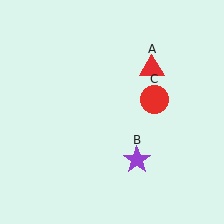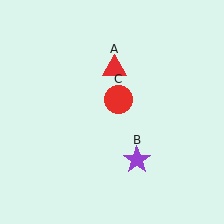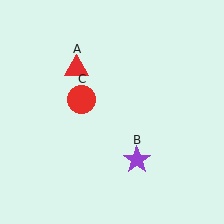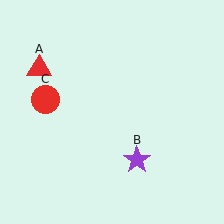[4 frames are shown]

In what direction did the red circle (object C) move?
The red circle (object C) moved left.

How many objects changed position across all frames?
2 objects changed position: red triangle (object A), red circle (object C).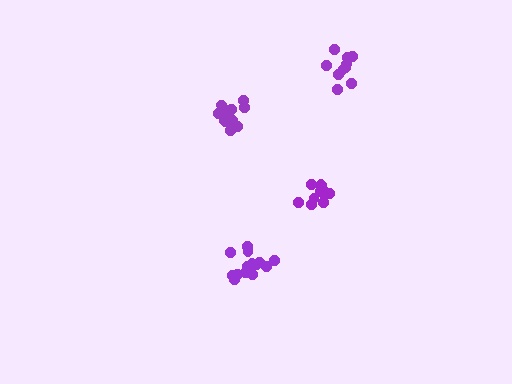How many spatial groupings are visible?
There are 4 spatial groupings.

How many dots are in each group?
Group 1: 15 dots, Group 2: 15 dots, Group 3: 10 dots, Group 4: 13 dots (53 total).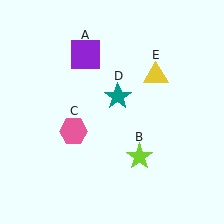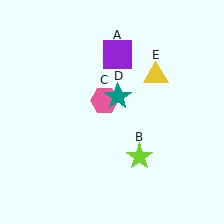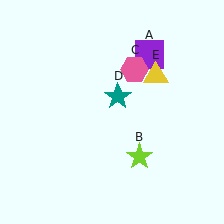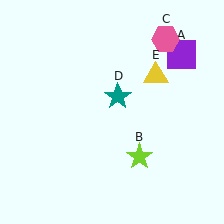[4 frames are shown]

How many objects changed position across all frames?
2 objects changed position: purple square (object A), pink hexagon (object C).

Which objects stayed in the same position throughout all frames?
Lime star (object B) and teal star (object D) and yellow triangle (object E) remained stationary.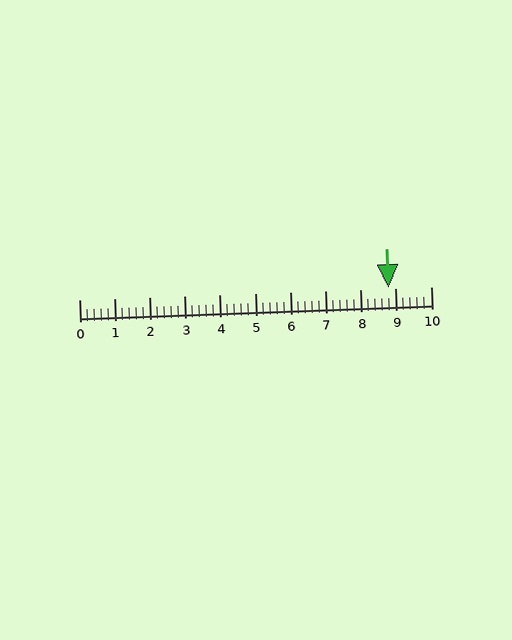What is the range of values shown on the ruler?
The ruler shows values from 0 to 10.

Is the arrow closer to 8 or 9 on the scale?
The arrow is closer to 9.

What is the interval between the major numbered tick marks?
The major tick marks are spaced 1 units apart.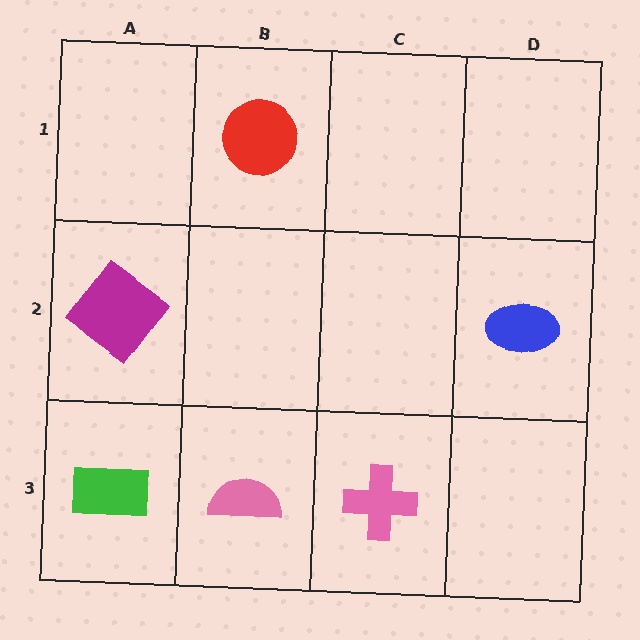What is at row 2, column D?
A blue ellipse.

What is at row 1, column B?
A red circle.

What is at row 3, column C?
A pink cross.